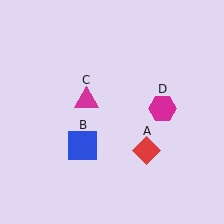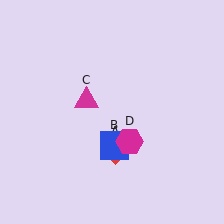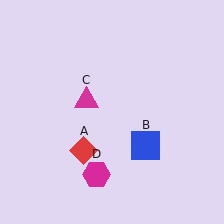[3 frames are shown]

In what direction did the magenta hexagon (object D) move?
The magenta hexagon (object D) moved down and to the left.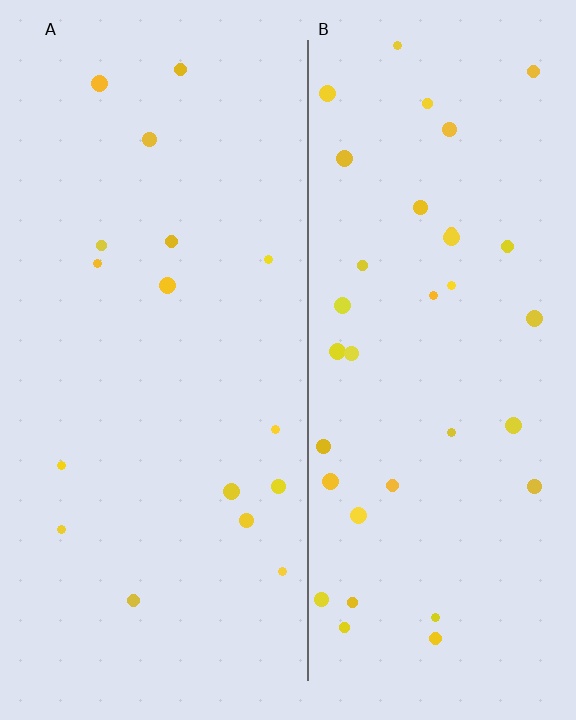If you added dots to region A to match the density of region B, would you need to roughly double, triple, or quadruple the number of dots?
Approximately double.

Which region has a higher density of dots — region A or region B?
B (the right).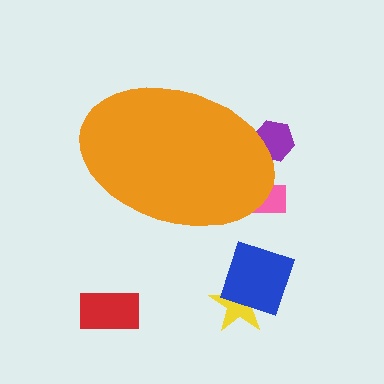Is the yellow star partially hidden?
No, the yellow star is fully visible.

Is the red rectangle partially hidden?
No, the red rectangle is fully visible.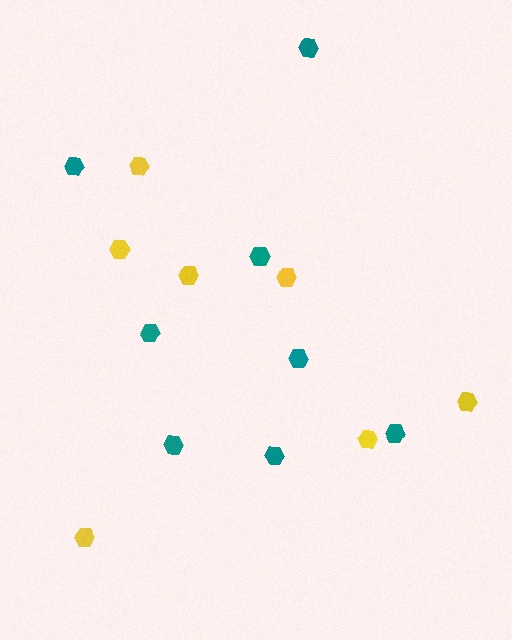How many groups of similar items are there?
There are 2 groups: one group of teal hexagons (8) and one group of yellow hexagons (7).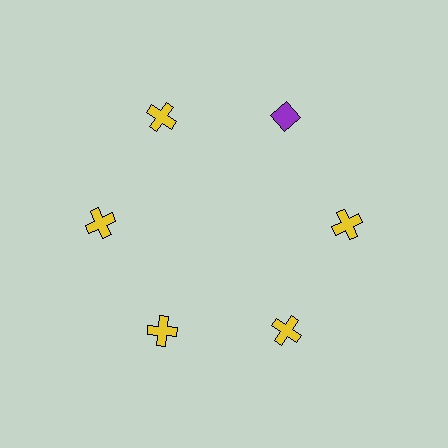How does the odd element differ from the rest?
It differs in both color (purple instead of yellow) and shape (diamond instead of cross).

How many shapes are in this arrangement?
There are 6 shapes arranged in a ring pattern.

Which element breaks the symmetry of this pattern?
The purple diamond at roughly the 1 o'clock position breaks the symmetry. All other shapes are yellow crosses.